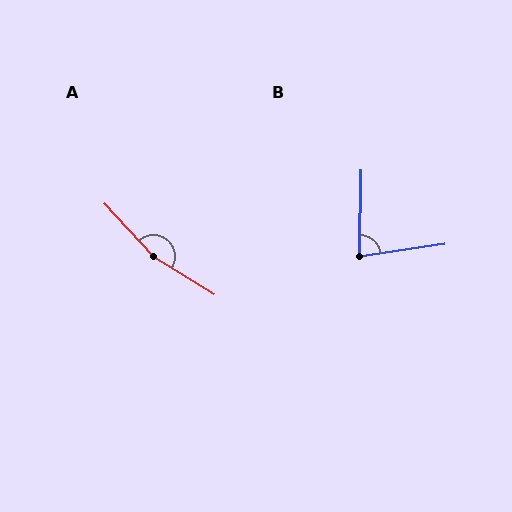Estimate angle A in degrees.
Approximately 165 degrees.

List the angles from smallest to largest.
B (80°), A (165°).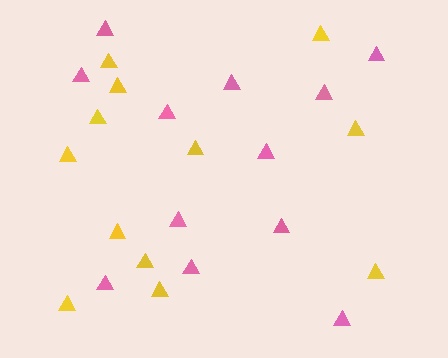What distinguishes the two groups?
There are 2 groups: one group of pink triangles (12) and one group of yellow triangles (12).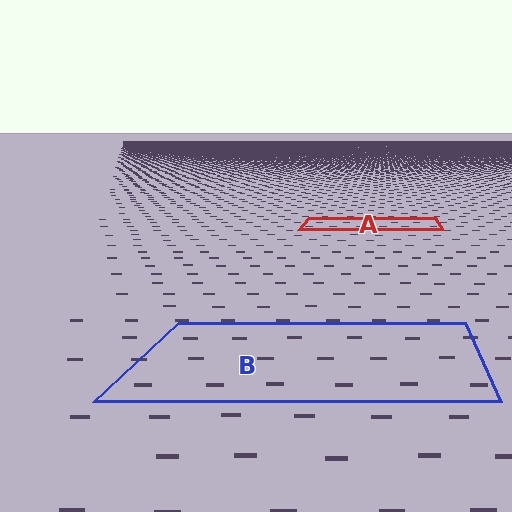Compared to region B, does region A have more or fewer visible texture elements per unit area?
Region A has more texture elements per unit area — they are packed more densely because it is farther away.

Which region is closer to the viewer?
Region B is closer. The texture elements there are larger and more spread out.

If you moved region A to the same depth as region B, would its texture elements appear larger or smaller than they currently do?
They would appear larger. At a closer depth, the same texture elements are projected at a bigger on-screen size.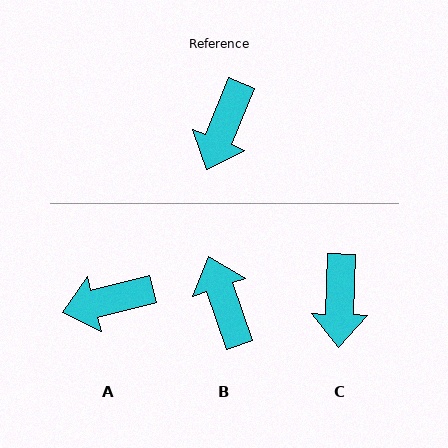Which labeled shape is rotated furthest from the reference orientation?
B, about 139 degrees away.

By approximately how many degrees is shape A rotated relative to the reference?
Approximately 54 degrees clockwise.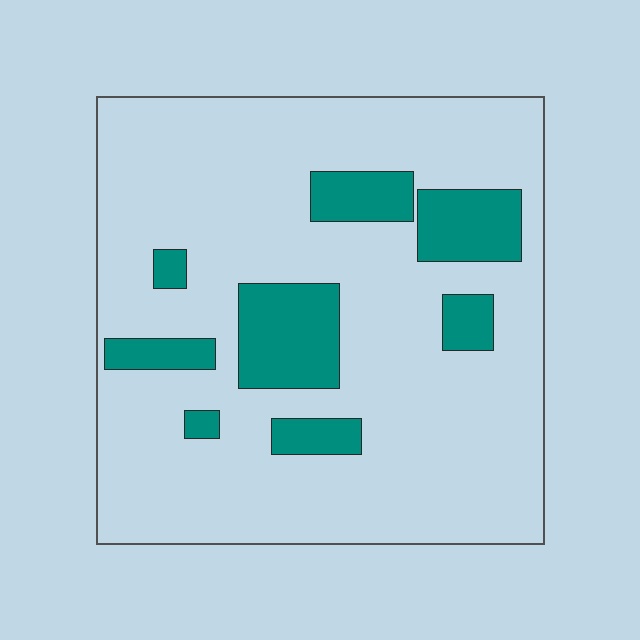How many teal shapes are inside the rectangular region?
8.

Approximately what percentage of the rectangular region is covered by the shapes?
Approximately 20%.